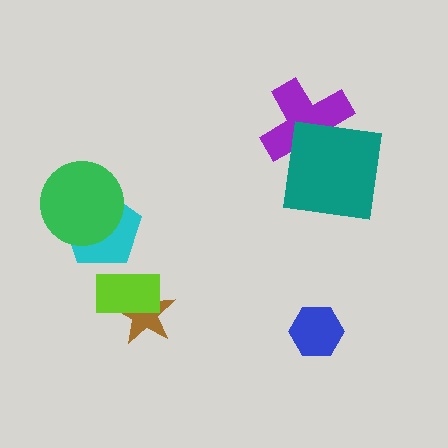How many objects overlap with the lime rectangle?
1 object overlaps with the lime rectangle.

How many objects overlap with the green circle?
1 object overlaps with the green circle.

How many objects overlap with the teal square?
1 object overlaps with the teal square.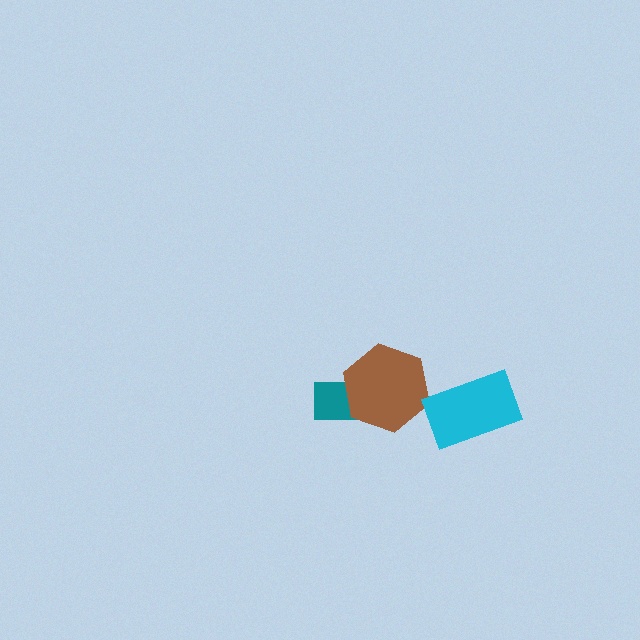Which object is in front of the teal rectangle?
The brown hexagon is in front of the teal rectangle.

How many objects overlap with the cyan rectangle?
0 objects overlap with the cyan rectangle.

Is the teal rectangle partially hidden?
Yes, it is partially covered by another shape.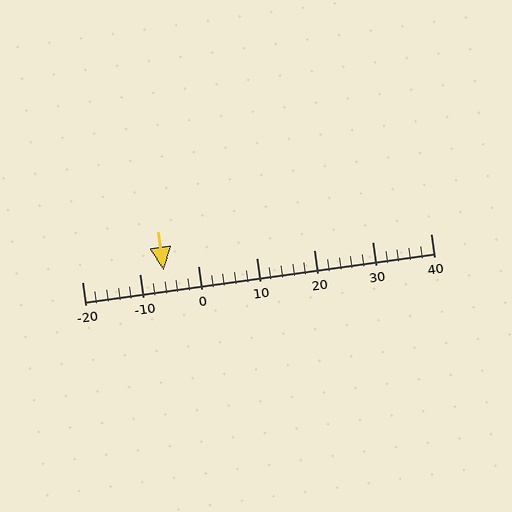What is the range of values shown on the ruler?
The ruler shows values from -20 to 40.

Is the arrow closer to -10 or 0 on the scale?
The arrow is closer to -10.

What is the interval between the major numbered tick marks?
The major tick marks are spaced 10 units apart.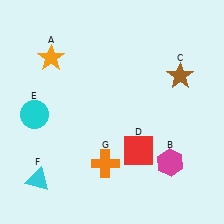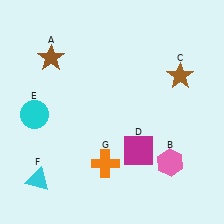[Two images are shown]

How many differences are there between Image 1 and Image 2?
There are 3 differences between the two images.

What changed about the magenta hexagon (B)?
In Image 1, B is magenta. In Image 2, it changed to pink.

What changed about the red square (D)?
In Image 1, D is red. In Image 2, it changed to magenta.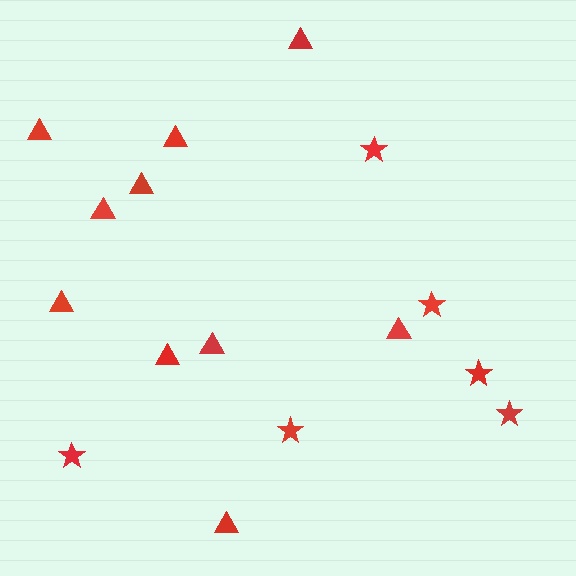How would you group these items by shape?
There are 2 groups: one group of triangles (10) and one group of stars (6).